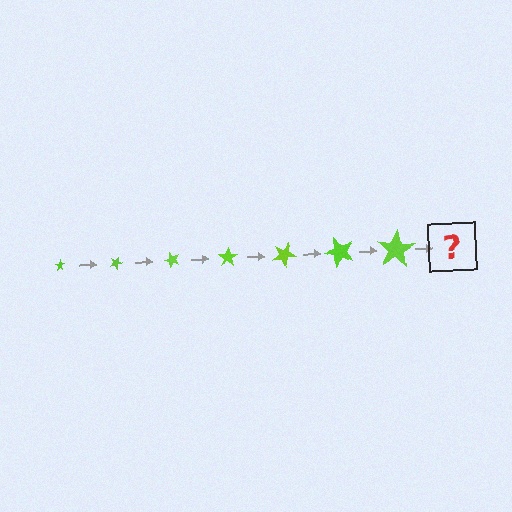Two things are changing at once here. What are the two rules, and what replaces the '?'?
The two rules are that the star grows larger each step and it rotates 25 degrees each step. The '?' should be a star, larger than the previous one and rotated 175 degrees from the start.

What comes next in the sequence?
The next element should be a star, larger than the previous one and rotated 175 degrees from the start.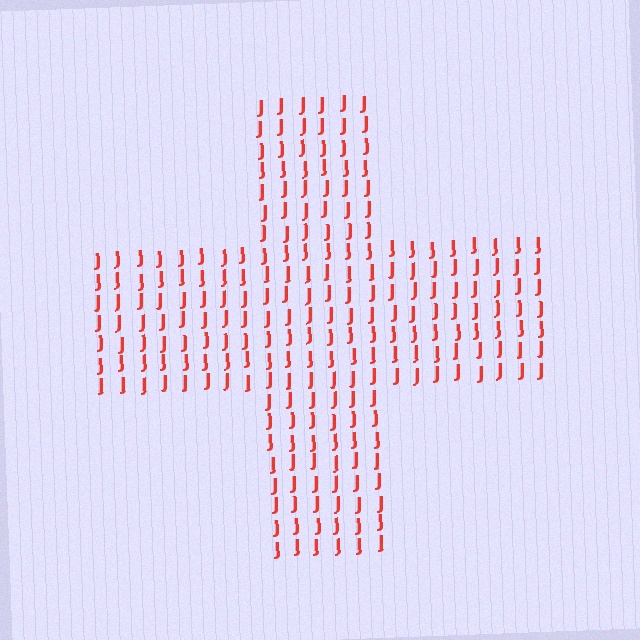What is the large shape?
The large shape is a cross.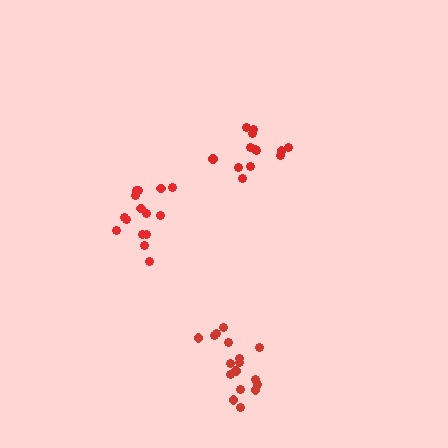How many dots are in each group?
Group 1: 18 dots, Group 2: 13 dots, Group 3: 15 dots (46 total).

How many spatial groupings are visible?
There are 3 spatial groupings.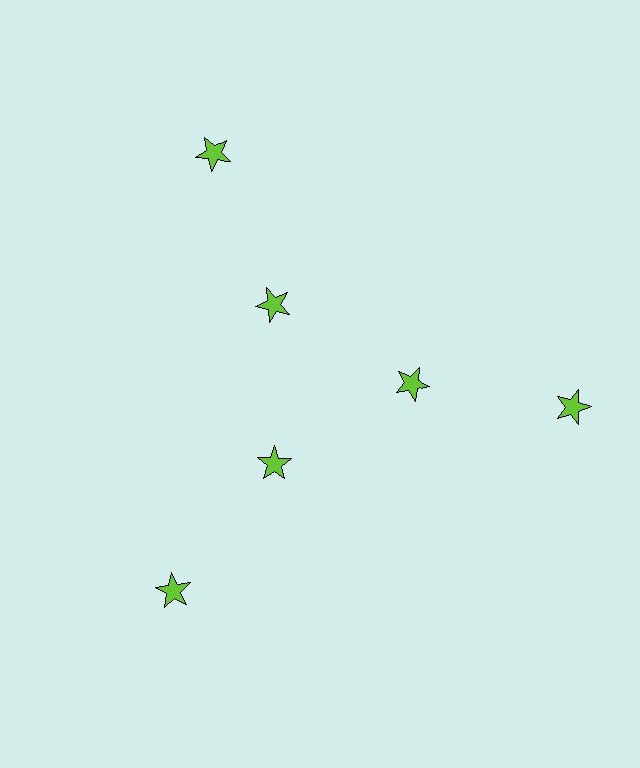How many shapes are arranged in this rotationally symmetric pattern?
There are 6 shapes, arranged in 3 groups of 2.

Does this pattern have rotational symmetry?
Yes, this pattern has 3-fold rotational symmetry. It looks the same after rotating 120 degrees around the center.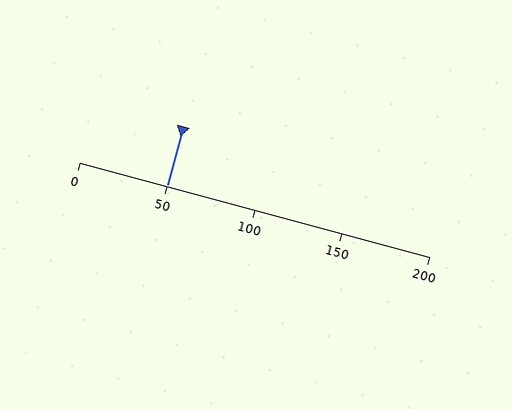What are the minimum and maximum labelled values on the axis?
The axis runs from 0 to 200.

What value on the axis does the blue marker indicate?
The marker indicates approximately 50.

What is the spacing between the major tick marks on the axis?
The major ticks are spaced 50 apart.